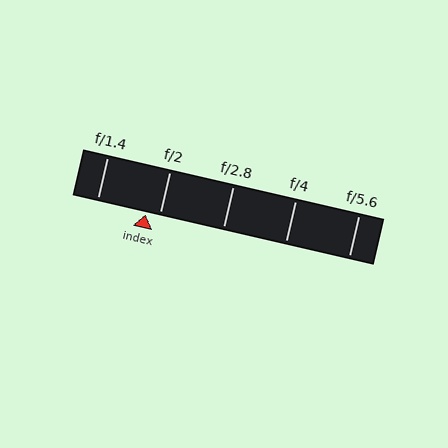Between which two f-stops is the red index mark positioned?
The index mark is between f/1.4 and f/2.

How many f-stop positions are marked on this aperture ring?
There are 5 f-stop positions marked.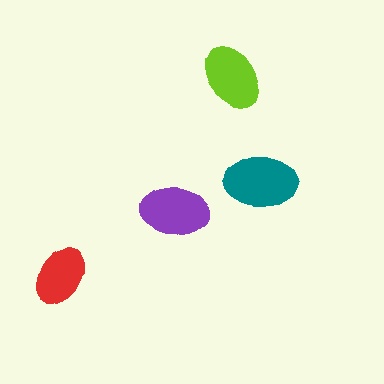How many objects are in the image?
There are 4 objects in the image.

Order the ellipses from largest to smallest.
the teal one, the purple one, the lime one, the red one.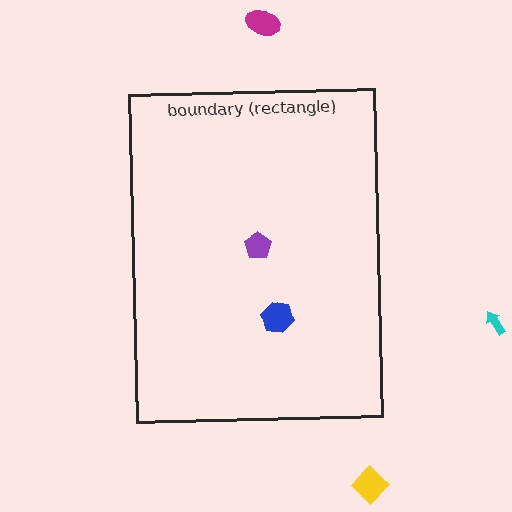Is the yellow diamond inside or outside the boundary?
Outside.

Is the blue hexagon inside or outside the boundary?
Inside.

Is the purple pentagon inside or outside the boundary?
Inside.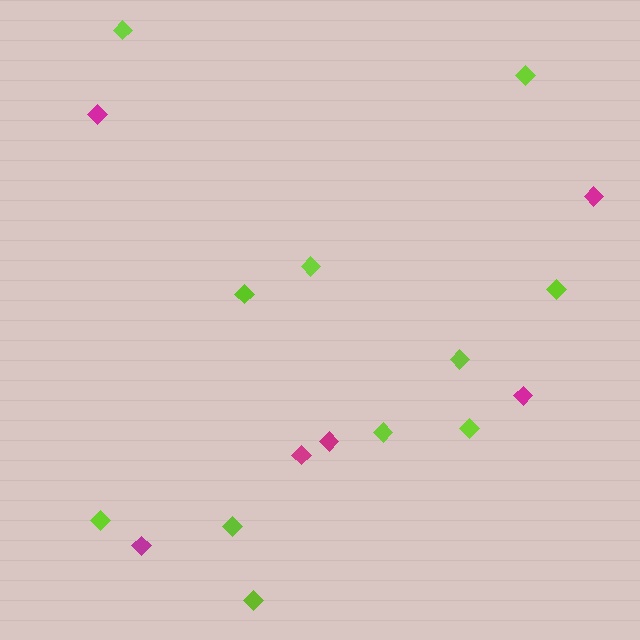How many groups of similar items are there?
There are 2 groups: one group of magenta diamonds (6) and one group of lime diamonds (11).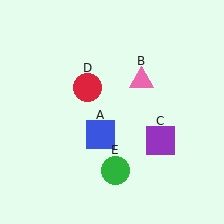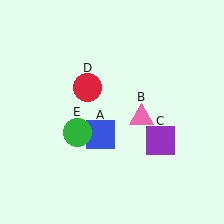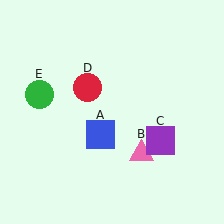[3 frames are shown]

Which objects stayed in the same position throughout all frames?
Blue square (object A) and purple square (object C) and red circle (object D) remained stationary.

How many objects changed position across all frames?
2 objects changed position: pink triangle (object B), green circle (object E).